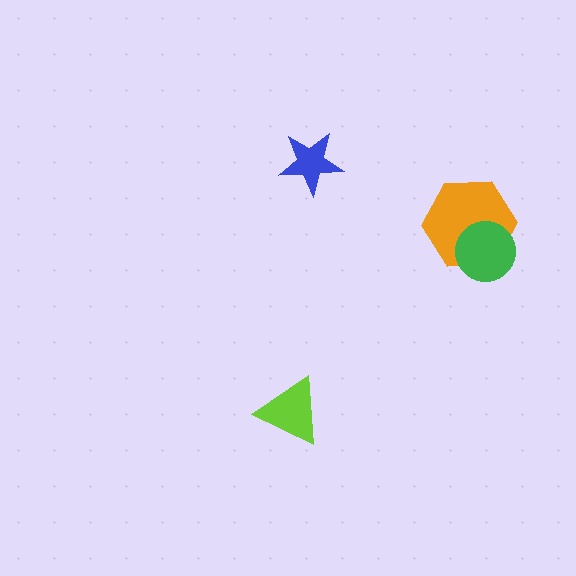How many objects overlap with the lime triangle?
0 objects overlap with the lime triangle.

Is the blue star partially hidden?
No, no other shape covers it.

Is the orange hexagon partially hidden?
Yes, it is partially covered by another shape.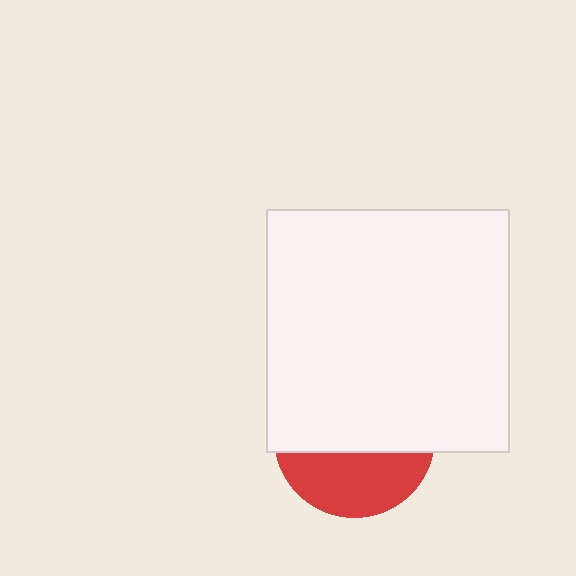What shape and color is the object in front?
The object in front is a white square.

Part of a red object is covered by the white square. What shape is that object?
It is a circle.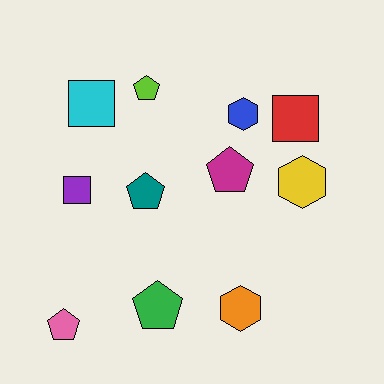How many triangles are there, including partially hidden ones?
There are no triangles.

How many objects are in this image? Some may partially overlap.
There are 11 objects.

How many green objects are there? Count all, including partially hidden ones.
There is 1 green object.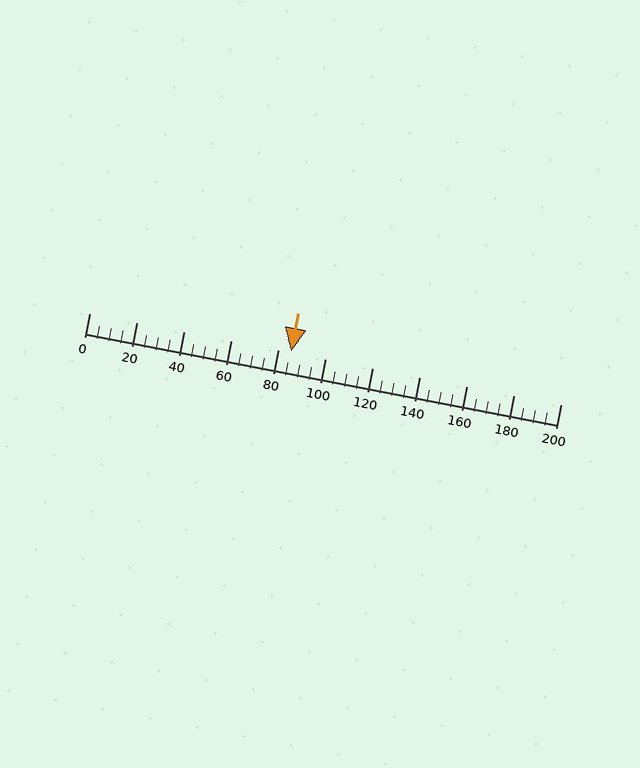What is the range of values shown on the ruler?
The ruler shows values from 0 to 200.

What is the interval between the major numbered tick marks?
The major tick marks are spaced 20 units apart.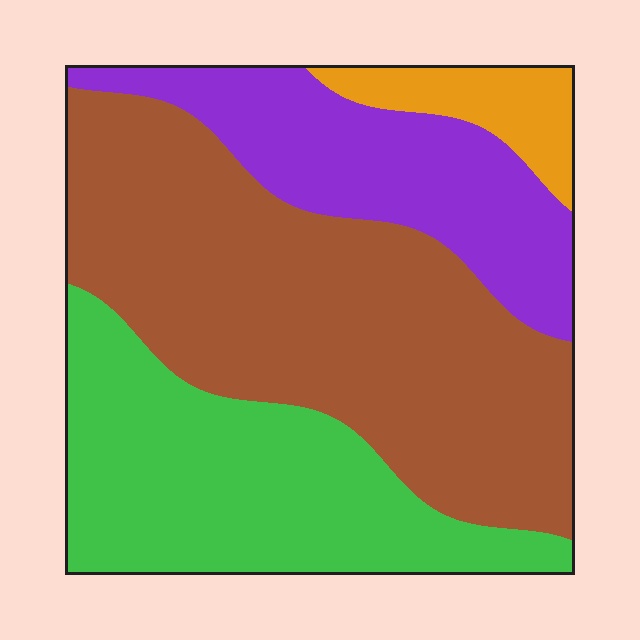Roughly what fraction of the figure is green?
Green takes up about one quarter (1/4) of the figure.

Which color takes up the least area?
Orange, at roughly 5%.